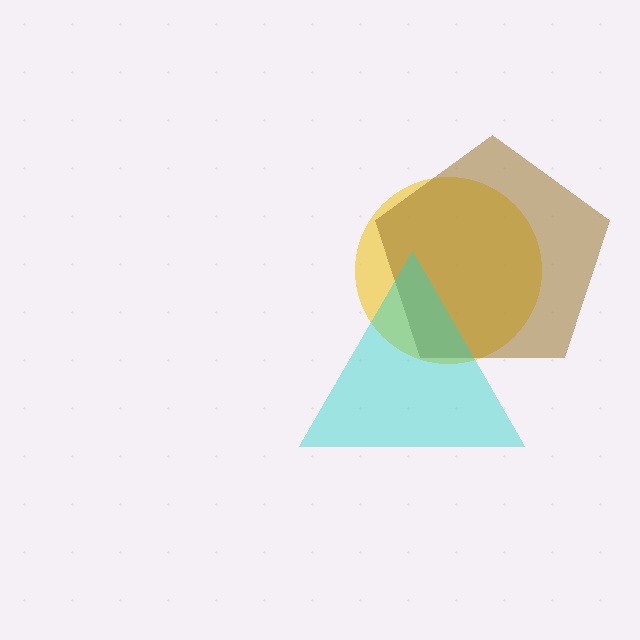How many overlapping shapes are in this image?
There are 3 overlapping shapes in the image.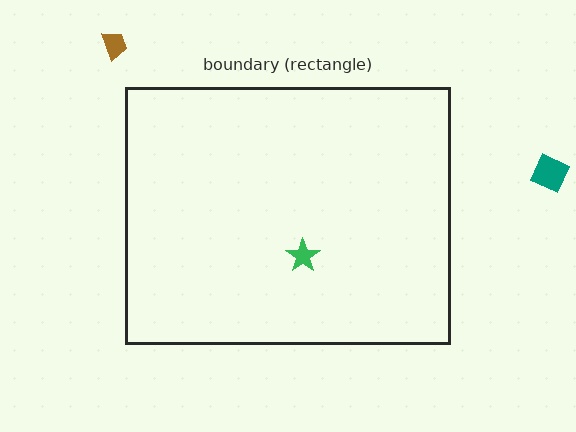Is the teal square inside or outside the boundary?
Outside.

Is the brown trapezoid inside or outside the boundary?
Outside.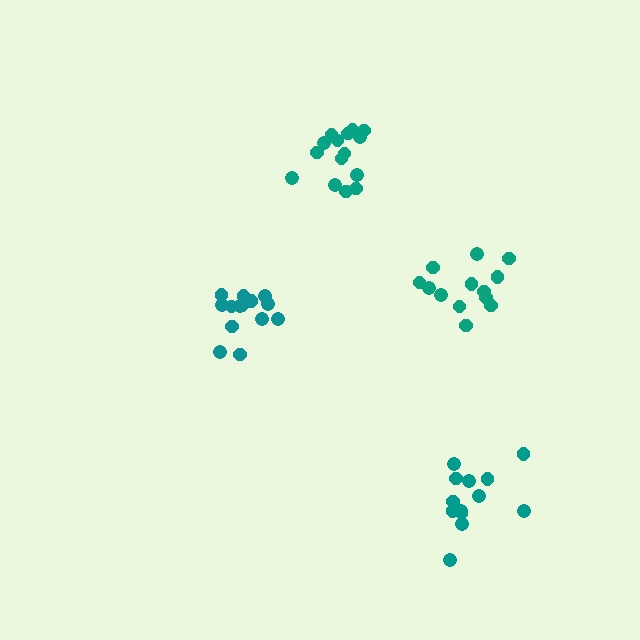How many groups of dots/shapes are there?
There are 4 groups.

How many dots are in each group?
Group 1: 15 dots, Group 2: 14 dots, Group 3: 13 dots, Group 4: 13 dots (55 total).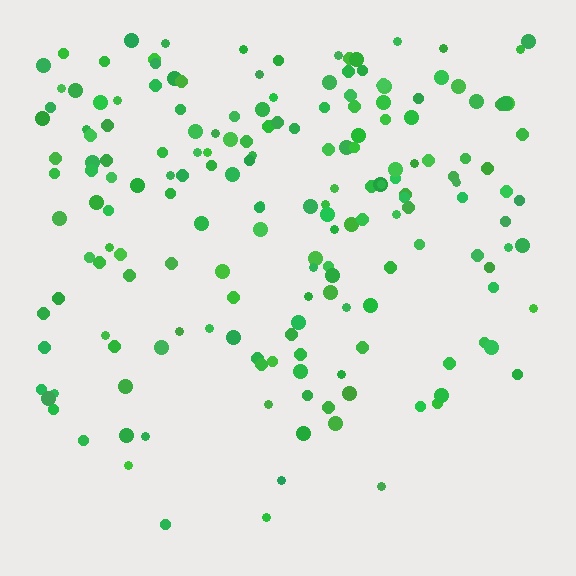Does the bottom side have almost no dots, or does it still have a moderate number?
Still a moderate number, just noticeably fewer than the top.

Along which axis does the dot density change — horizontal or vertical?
Vertical.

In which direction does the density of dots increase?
From bottom to top, with the top side densest.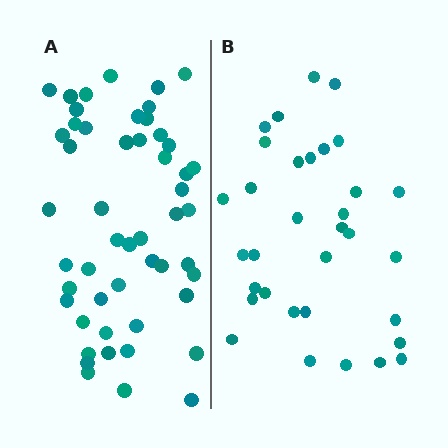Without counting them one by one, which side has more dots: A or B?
Region A (the left region) has more dots.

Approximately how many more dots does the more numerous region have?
Region A has approximately 20 more dots than region B.